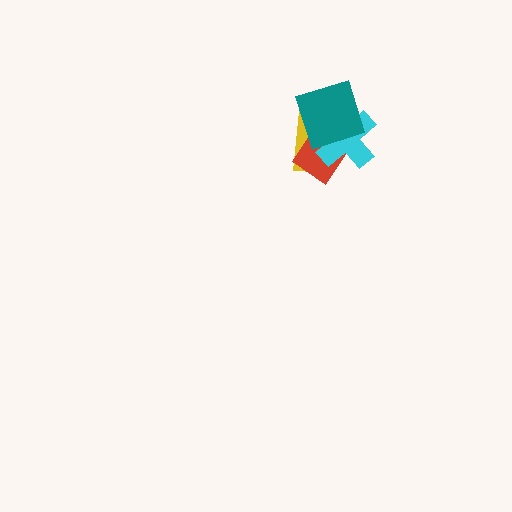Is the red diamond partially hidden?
Yes, it is partially covered by another shape.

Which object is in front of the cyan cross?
The teal square is in front of the cyan cross.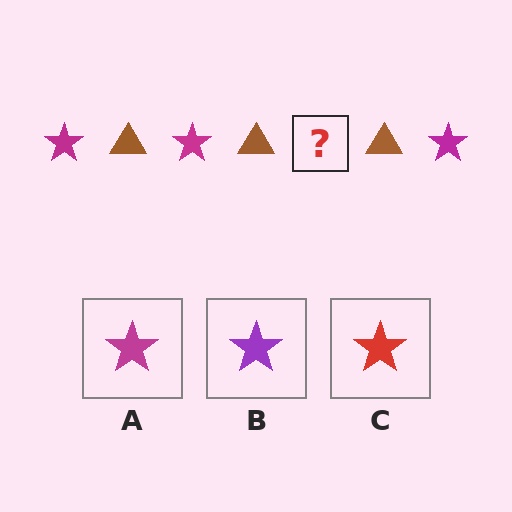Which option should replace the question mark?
Option A.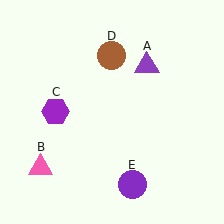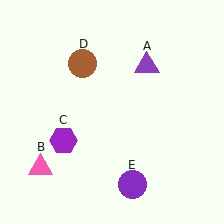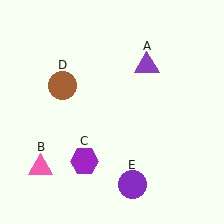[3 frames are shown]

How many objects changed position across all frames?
2 objects changed position: purple hexagon (object C), brown circle (object D).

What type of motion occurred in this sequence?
The purple hexagon (object C), brown circle (object D) rotated counterclockwise around the center of the scene.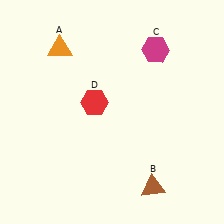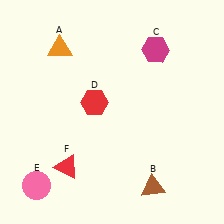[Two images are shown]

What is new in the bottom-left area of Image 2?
A pink circle (E) was added in the bottom-left area of Image 2.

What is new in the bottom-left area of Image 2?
A red triangle (F) was added in the bottom-left area of Image 2.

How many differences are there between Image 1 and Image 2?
There are 2 differences between the two images.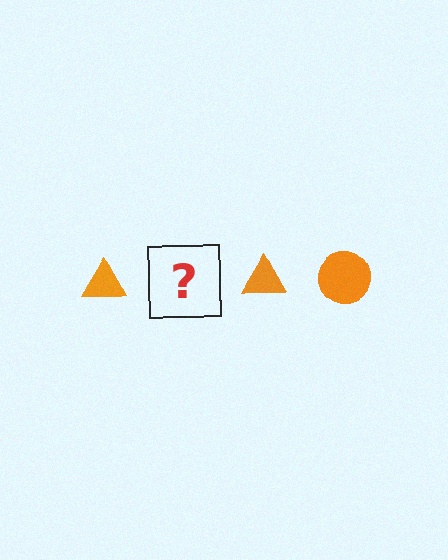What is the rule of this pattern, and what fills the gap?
The rule is that the pattern cycles through triangle, circle shapes in orange. The gap should be filled with an orange circle.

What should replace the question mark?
The question mark should be replaced with an orange circle.